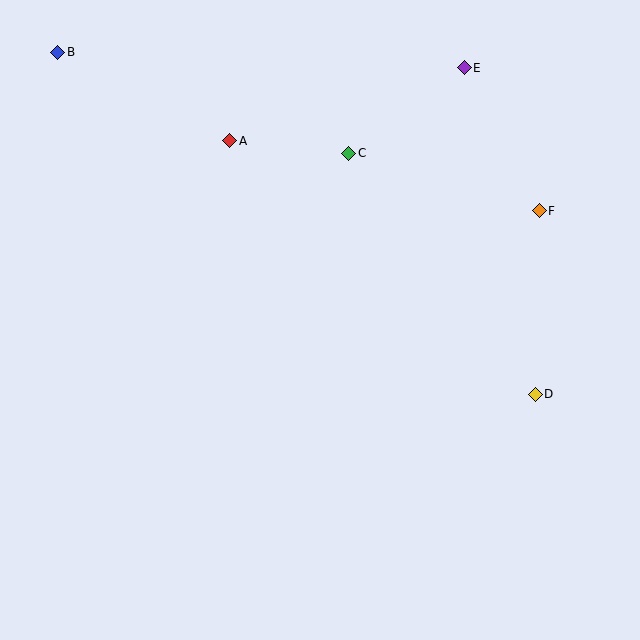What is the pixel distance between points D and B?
The distance between D and B is 587 pixels.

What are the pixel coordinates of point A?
Point A is at (230, 141).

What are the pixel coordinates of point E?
Point E is at (464, 68).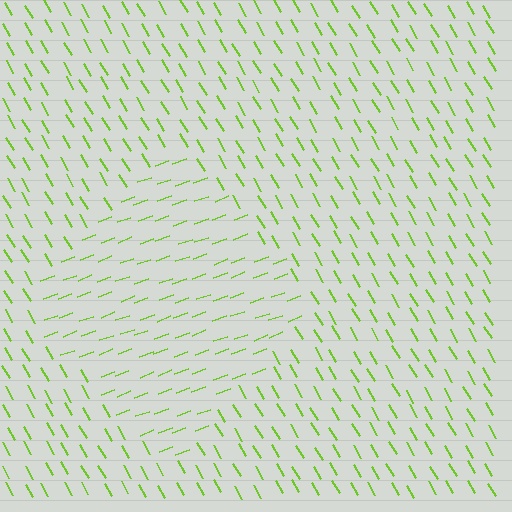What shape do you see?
I see a diamond.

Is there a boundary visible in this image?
Yes, there is a texture boundary formed by a change in line orientation.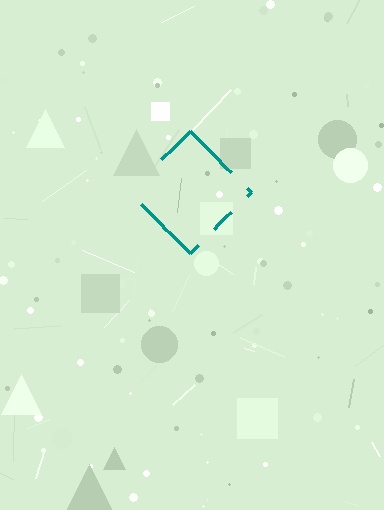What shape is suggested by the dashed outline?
The dashed outline suggests a diamond.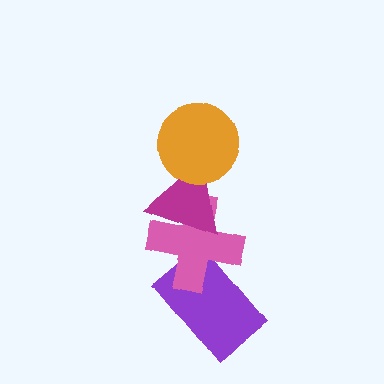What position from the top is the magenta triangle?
The magenta triangle is 2nd from the top.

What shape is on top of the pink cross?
The magenta triangle is on top of the pink cross.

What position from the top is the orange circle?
The orange circle is 1st from the top.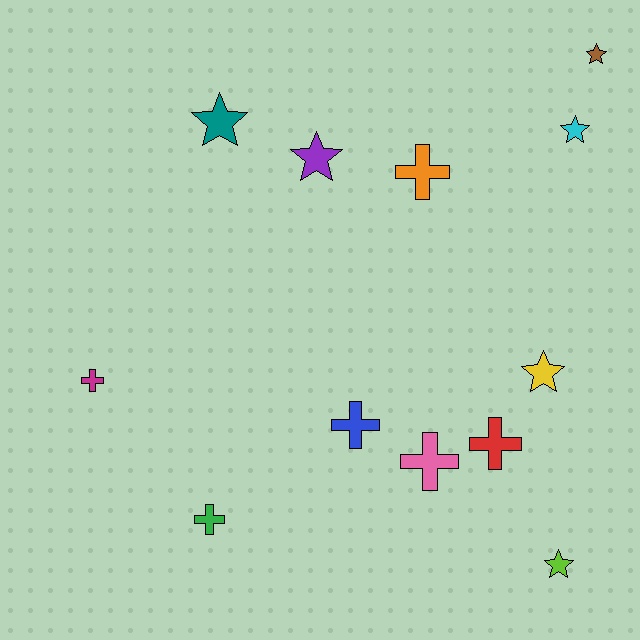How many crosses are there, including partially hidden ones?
There are 6 crosses.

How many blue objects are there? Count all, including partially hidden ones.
There is 1 blue object.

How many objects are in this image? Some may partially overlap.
There are 12 objects.